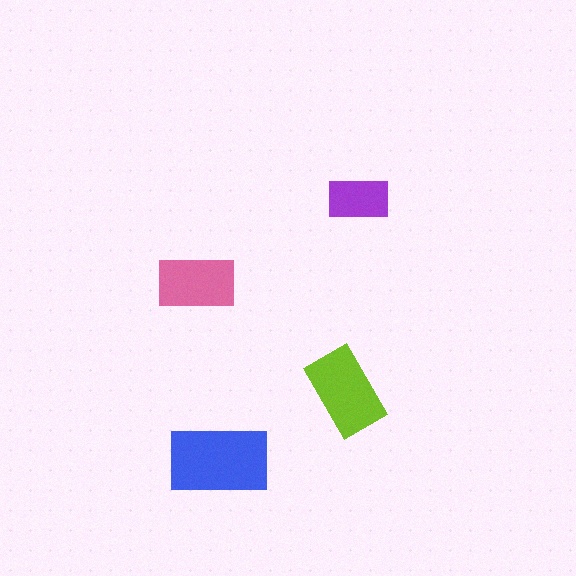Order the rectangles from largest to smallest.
the blue one, the lime one, the pink one, the purple one.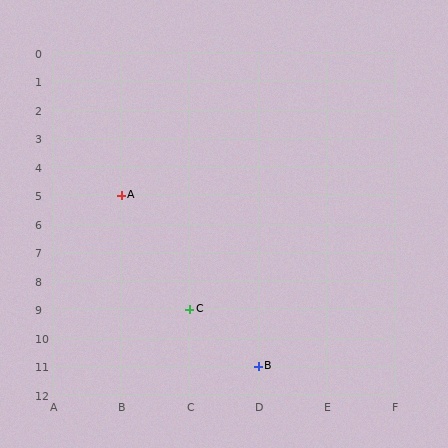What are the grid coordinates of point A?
Point A is at grid coordinates (B, 5).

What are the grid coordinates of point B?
Point B is at grid coordinates (D, 11).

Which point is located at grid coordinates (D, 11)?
Point B is at (D, 11).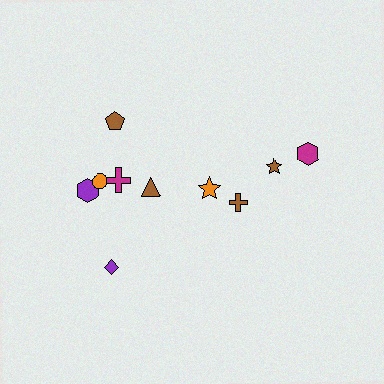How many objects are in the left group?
There are 6 objects.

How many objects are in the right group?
There are 4 objects.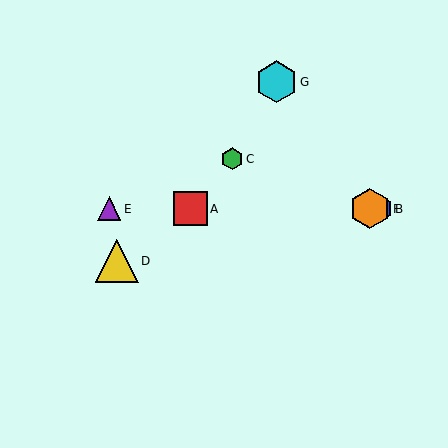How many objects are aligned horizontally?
4 objects (A, B, E, F) are aligned horizontally.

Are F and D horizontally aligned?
No, F is at y≈209 and D is at y≈261.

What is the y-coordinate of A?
Object A is at y≈209.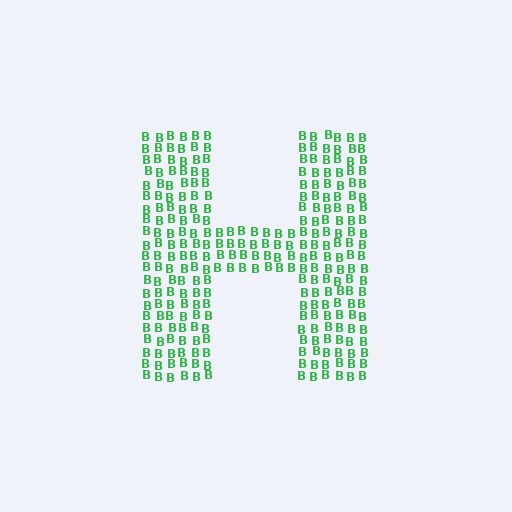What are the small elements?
The small elements are letter B's.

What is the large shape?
The large shape is the letter H.